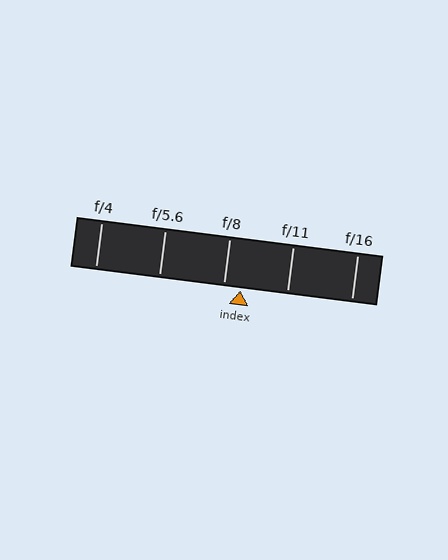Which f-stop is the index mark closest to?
The index mark is closest to f/8.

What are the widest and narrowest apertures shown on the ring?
The widest aperture shown is f/4 and the narrowest is f/16.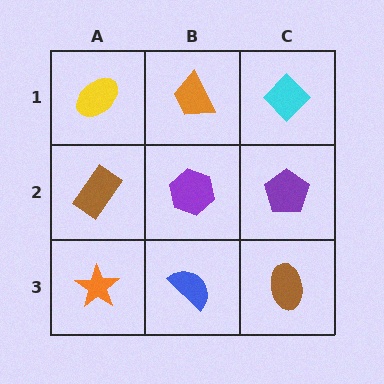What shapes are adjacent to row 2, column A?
A yellow ellipse (row 1, column A), an orange star (row 3, column A), a purple hexagon (row 2, column B).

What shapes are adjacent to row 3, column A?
A brown rectangle (row 2, column A), a blue semicircle (row 3, column B).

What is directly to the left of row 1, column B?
A yellow ellipse.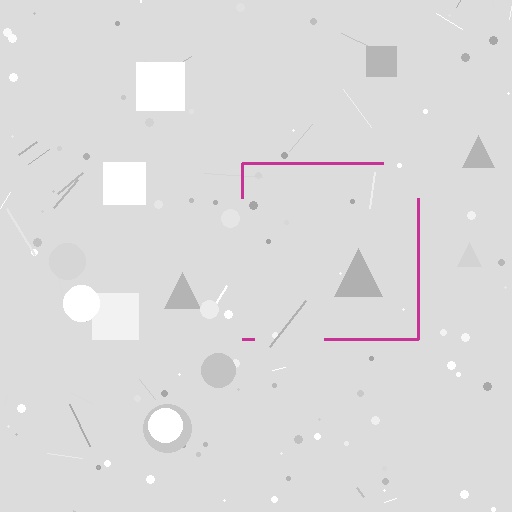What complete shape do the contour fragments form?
The contour fragments form a square.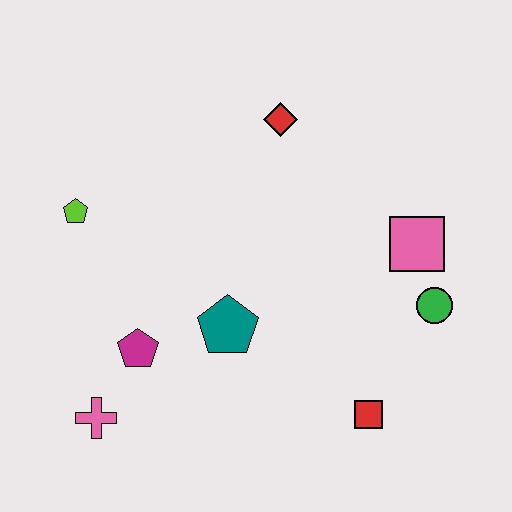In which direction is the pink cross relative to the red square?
The pink cross is to the left of the red square.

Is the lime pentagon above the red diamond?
No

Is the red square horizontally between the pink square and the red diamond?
Yes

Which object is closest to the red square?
The green circle is closest to the red square.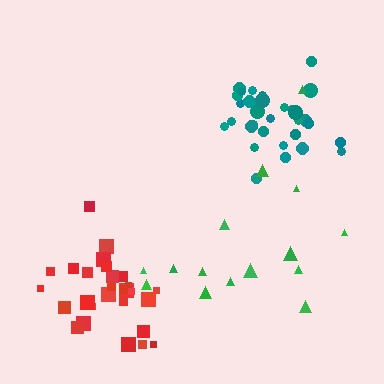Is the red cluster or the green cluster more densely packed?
Red.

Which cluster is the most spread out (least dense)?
Green.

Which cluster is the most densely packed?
Teal.